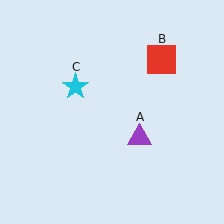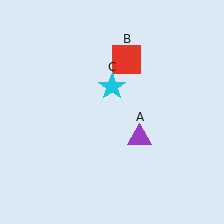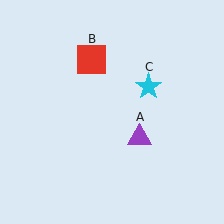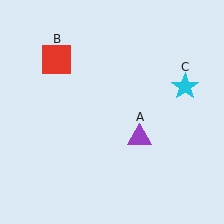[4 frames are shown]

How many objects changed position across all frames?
2 objects changed position: red square (object B), cyan star (object C).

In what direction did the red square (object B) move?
The red square (object B) moved left.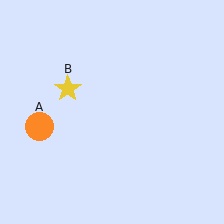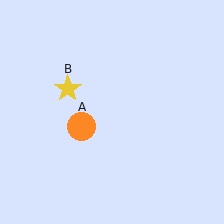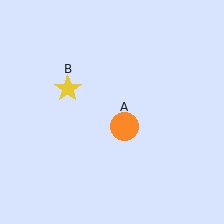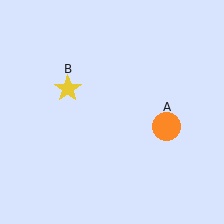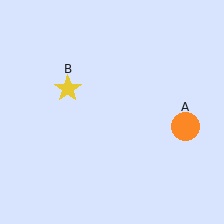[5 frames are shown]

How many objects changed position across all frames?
1 object changed position: orange circle (object A).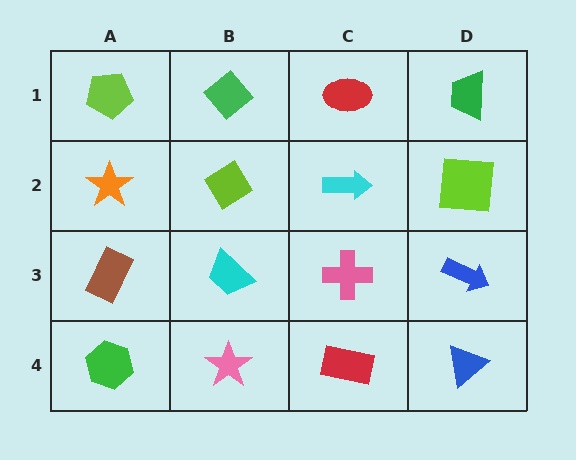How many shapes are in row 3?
4 shapes.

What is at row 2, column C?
A cyan arrow.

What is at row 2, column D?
A lime square.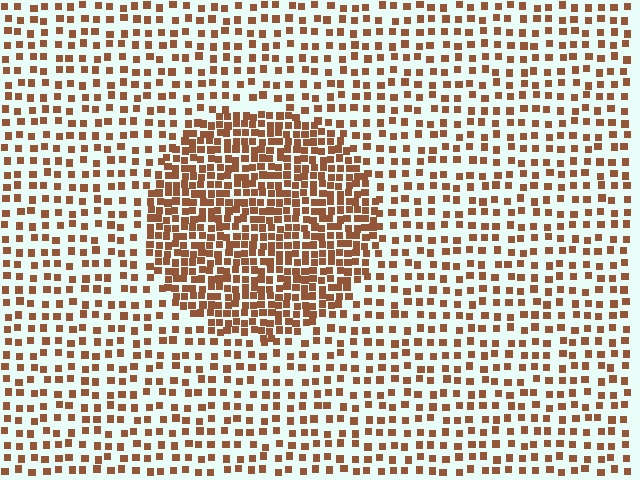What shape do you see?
I see a circle.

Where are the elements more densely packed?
The elements are more densely packed inside the circle boundary.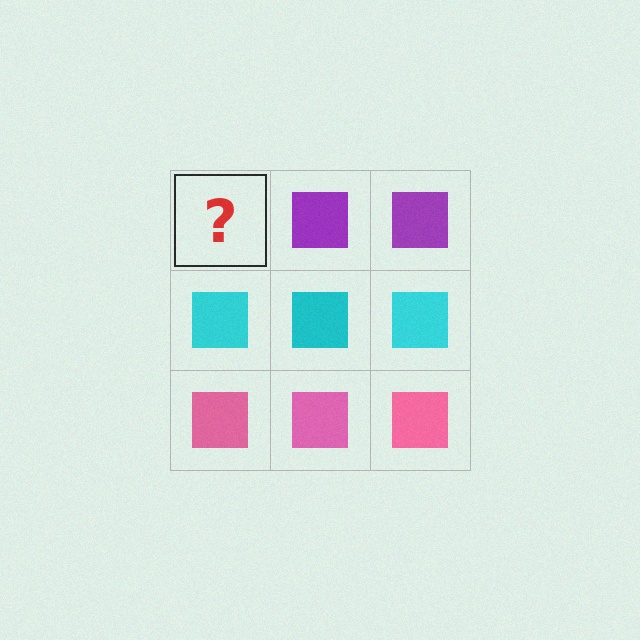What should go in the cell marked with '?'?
The missing cell should contain a purple square.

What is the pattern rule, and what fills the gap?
The rule is that each row has a consistent color. The gap should be filled with a purple square.